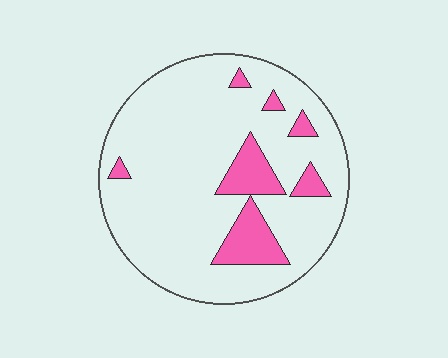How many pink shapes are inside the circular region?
7.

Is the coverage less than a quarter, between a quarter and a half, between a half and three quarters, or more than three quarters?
Less than a quarter.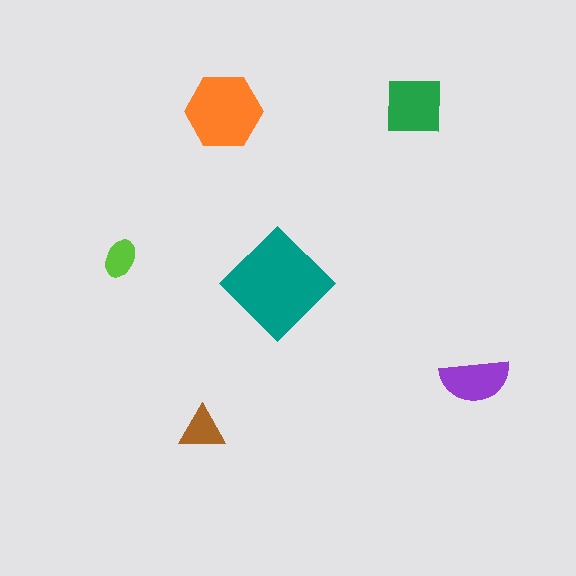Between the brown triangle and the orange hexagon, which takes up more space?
The orange hexagon.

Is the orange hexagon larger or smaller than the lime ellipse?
Larger.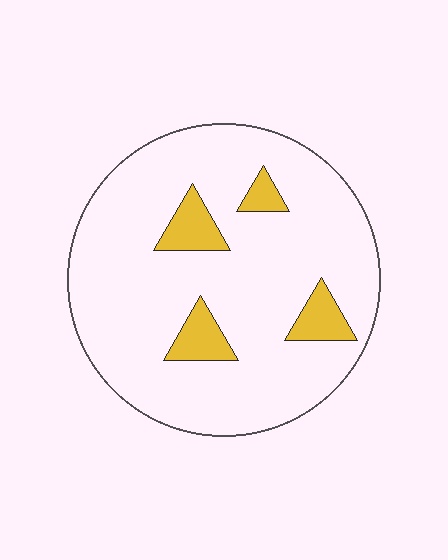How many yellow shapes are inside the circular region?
4.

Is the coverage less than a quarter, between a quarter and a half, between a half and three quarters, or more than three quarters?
Less than a quarter.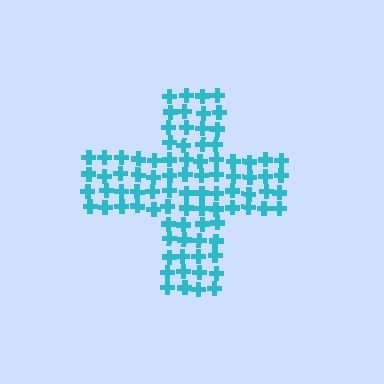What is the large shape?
The large shape is a cross.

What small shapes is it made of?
It is made of small crosses.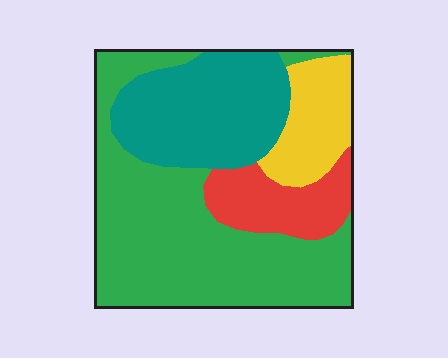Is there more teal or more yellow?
Teal.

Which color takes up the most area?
Green, at roughly 50%.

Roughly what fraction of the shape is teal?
Teal covers around 25% of the shape.